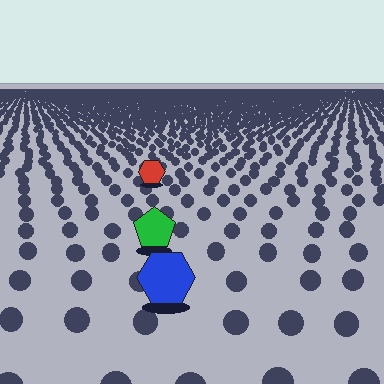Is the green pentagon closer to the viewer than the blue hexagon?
No. The blue hexagon is closer — you can tell from the texture gradient: the ground texture is coarser near it.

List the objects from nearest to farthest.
From nearest to farthest: the blue hexagon, the green pentagon, the red hexagon.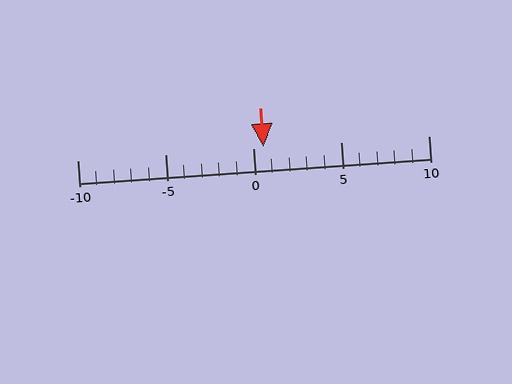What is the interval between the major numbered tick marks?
The major tick marks are spaced 5 units apart.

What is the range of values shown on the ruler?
The ruler shows values from -10 to 10.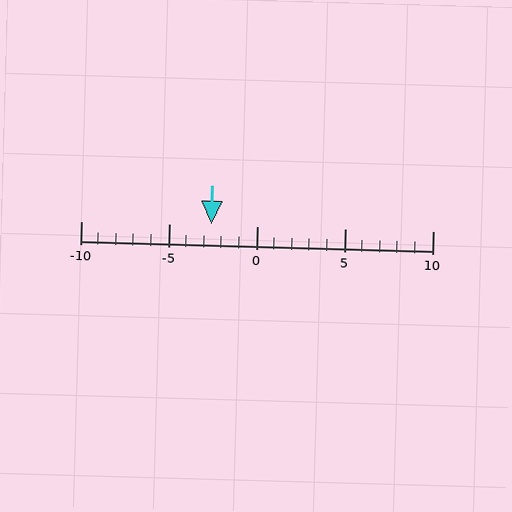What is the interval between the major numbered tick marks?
The major tick marks are spaced 5 units apart.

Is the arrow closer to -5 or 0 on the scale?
The arrow is closer to -5.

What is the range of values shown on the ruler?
The ruler shows values from -10 to 10.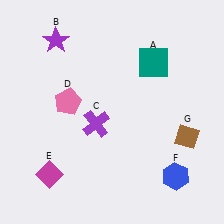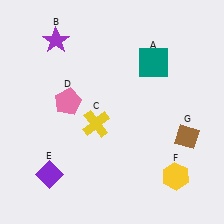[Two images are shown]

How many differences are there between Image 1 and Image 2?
There are 3 differences between the two images.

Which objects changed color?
C changed from purple to yellow. E changed from magenta to purple. F changed from blue to yellow.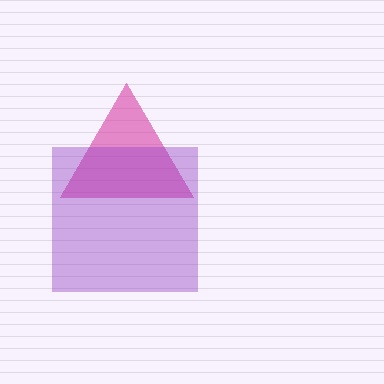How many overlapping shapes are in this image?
There are 2 overlapping shapes in the image.